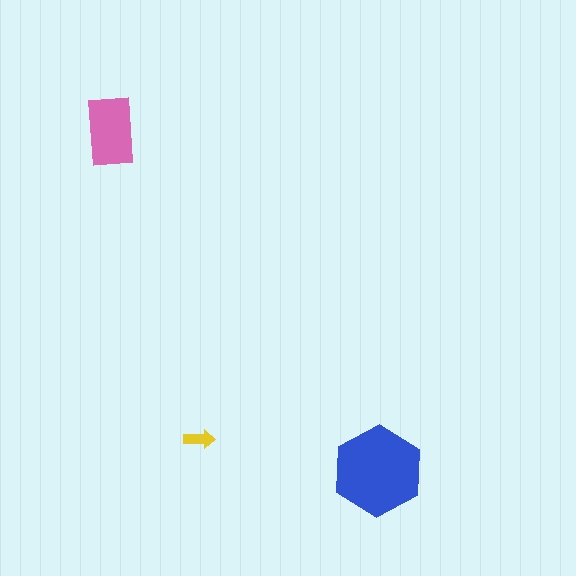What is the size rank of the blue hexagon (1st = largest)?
1st.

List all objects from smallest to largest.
The yellow arrow, the pink rectangle, the blue hexagon.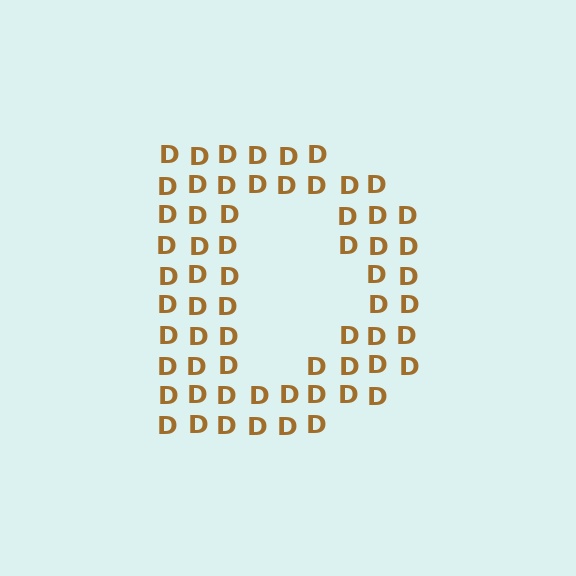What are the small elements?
The small elements are letter D's.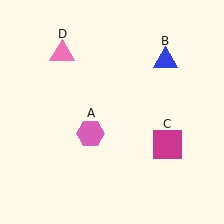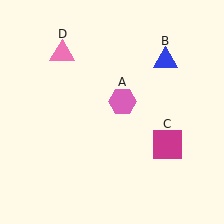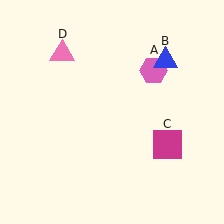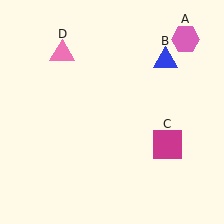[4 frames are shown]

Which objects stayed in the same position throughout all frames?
Blue triangle (object B) and magenta square (object C) and pink triangle (object D) remained stationary.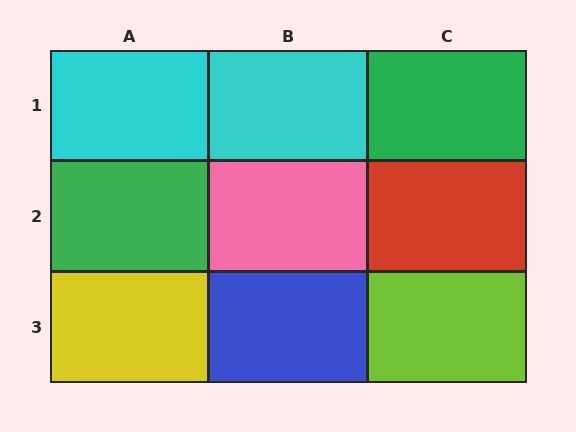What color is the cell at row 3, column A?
Yellow.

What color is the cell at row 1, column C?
Green.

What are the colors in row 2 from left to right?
Green, pink, red.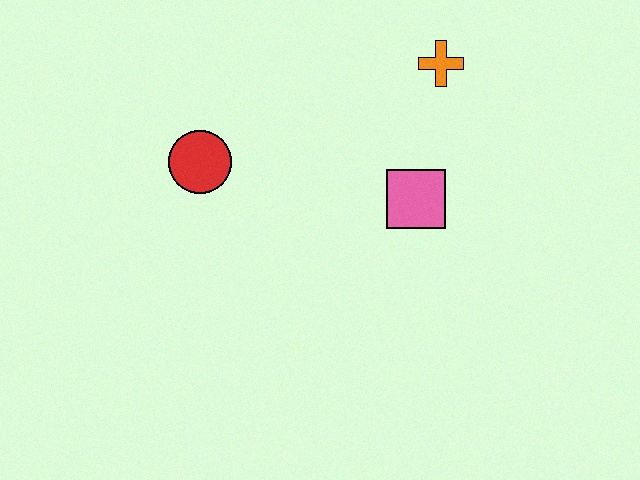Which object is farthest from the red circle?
The orange cross is farthest from the red circle.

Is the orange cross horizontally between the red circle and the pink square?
No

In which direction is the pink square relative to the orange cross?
The pink square is below the orange cross.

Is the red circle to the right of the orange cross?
No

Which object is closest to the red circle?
The pink square is closest to the red circle.